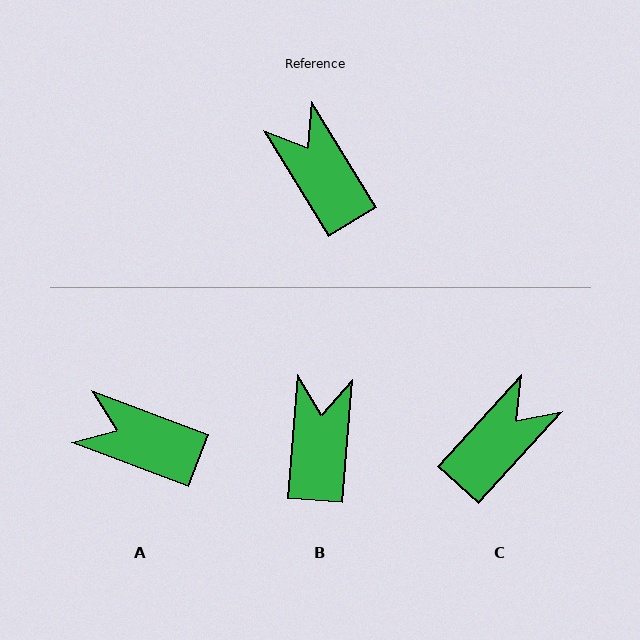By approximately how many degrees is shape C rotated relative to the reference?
Approximately 73 degrees clockwise.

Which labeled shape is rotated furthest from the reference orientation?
C, about 73 degrees away.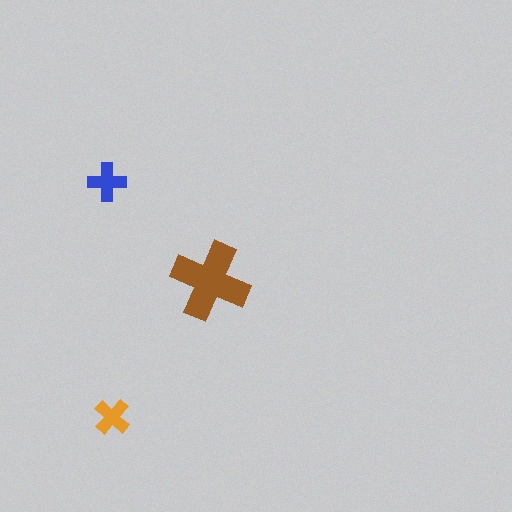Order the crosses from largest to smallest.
the brown one, the blue one, the orange one.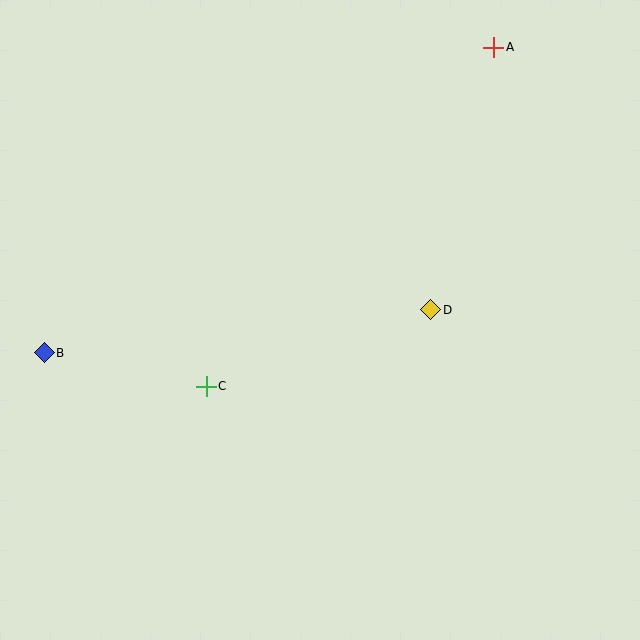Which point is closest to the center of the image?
Point D at (431, 310) is closest to the center.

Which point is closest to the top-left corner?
Point B is closest to the top-left corner.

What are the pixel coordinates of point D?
Point D is at (431, 310).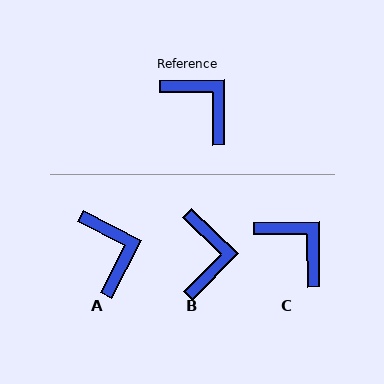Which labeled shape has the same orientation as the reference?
C.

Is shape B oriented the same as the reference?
No, it is off by about 45 degrees.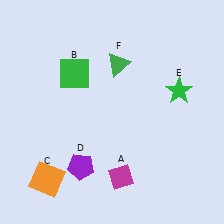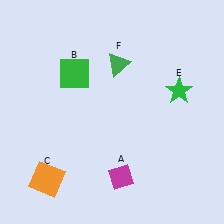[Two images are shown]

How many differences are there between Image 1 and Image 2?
There is 1 difference between the two images.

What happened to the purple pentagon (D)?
The purple pentagon (D) was removed in Image 2. It was in the bottom-left area of Image 1.